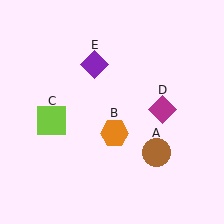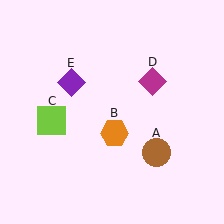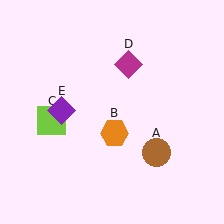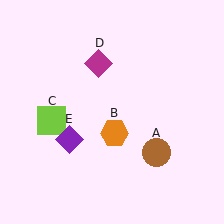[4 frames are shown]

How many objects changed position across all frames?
2 objects changed position: magenta diamond (object D), purple diamond (object E).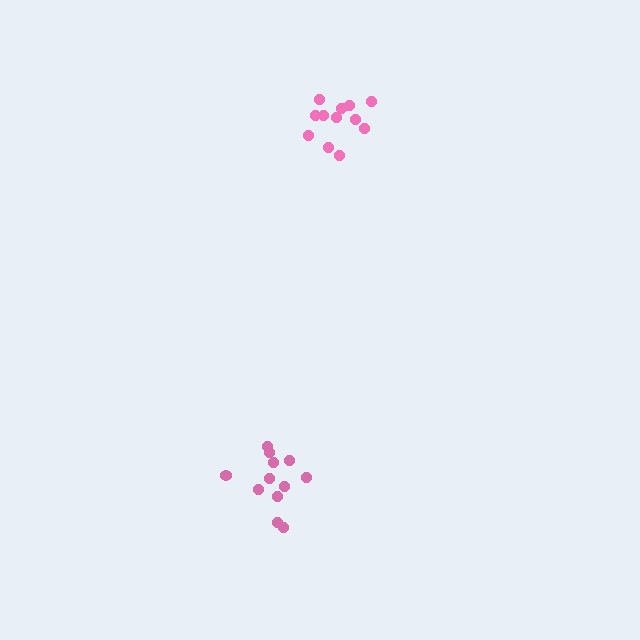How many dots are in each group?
Group 1: 12 dots, Group 2: 12 dots (24 total).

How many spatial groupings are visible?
There are 2 spatial groupings.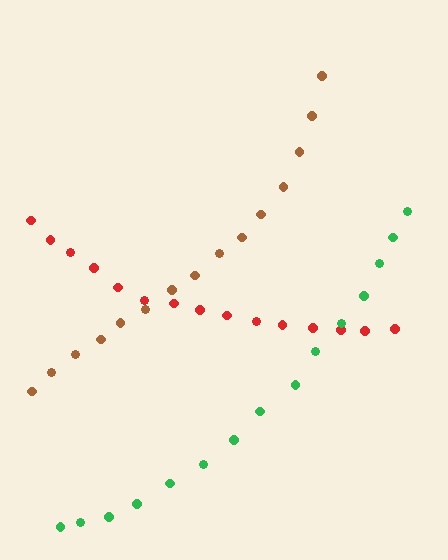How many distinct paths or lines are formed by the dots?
There are 3 distinct paths.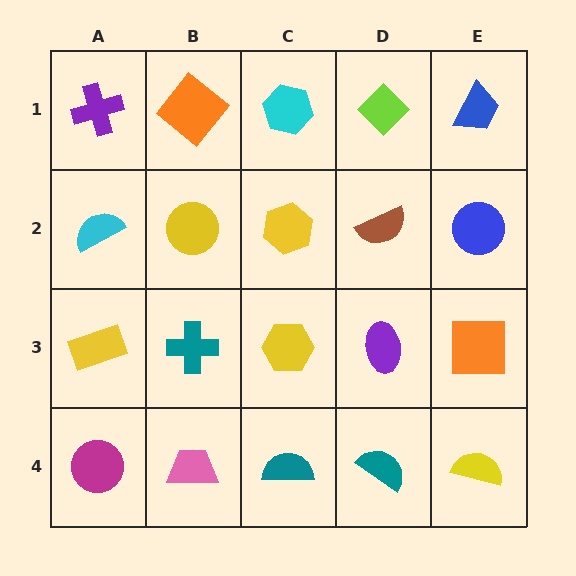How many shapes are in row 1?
5 shapes.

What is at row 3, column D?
A purple ellipse.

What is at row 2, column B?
A yellow circle.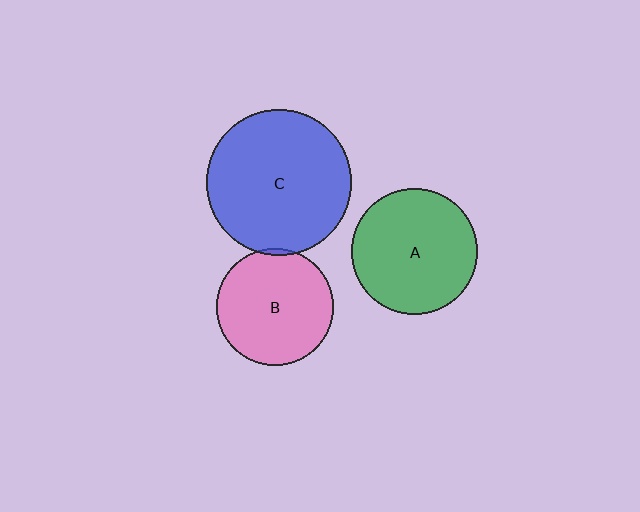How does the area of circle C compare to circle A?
Approximately 1.3 times.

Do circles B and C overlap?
Yes.